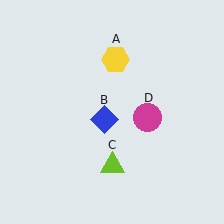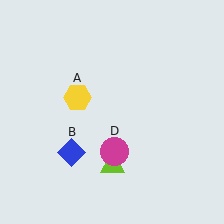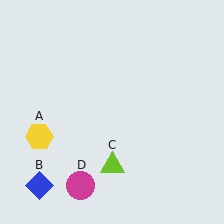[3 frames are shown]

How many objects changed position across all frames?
3 objects changed position: yellow hexagon (object A), blue diamond (object B), magenta circle (object D).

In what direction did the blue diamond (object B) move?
The blue diamond (object B) moved down and to the left.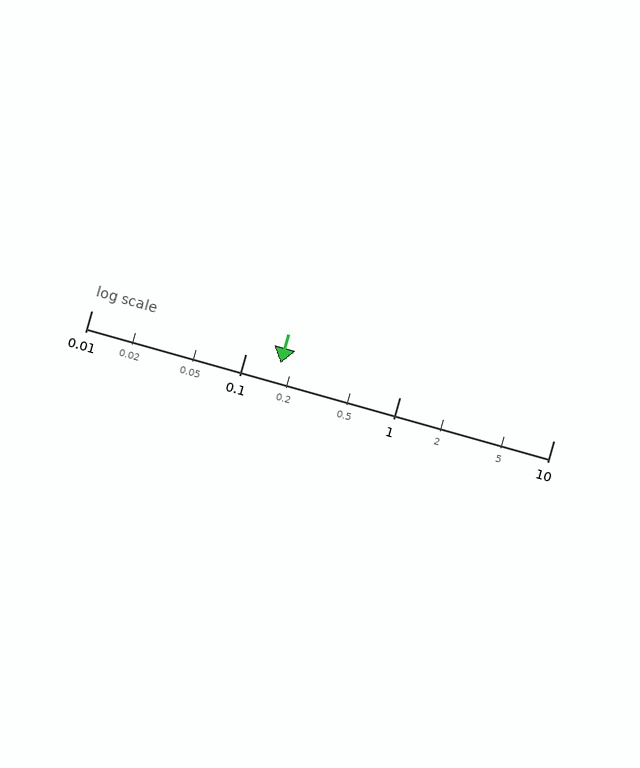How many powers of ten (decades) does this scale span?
The scale spans 3 decades, from 0.01 to 10.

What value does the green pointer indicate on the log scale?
The pointer indicates approximately 0.17.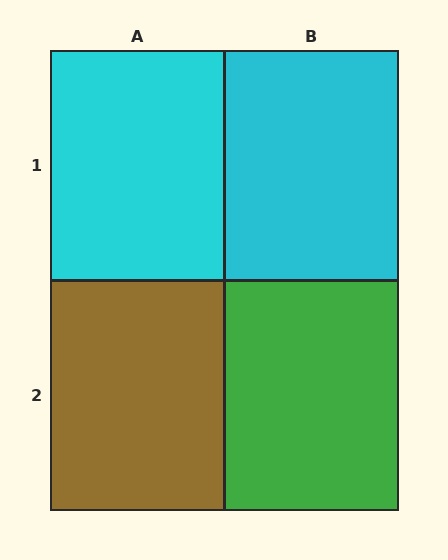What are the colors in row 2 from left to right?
Brown, green.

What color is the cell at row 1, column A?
Cyan.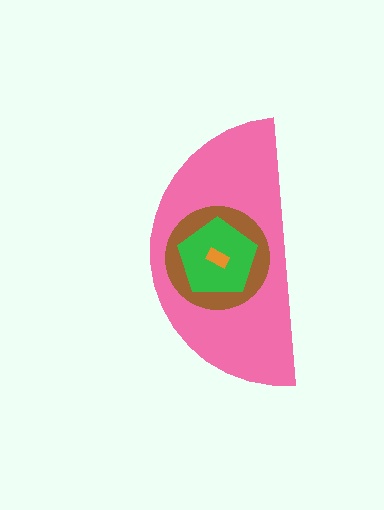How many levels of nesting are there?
4.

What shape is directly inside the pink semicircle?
The brown circle.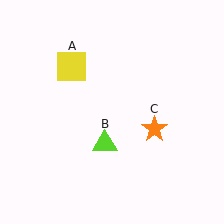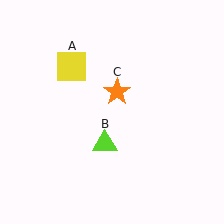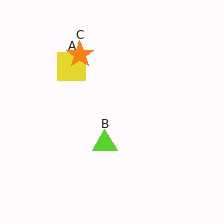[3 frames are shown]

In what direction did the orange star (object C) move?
The orange star (object C) moved up and to the left.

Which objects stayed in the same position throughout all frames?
Yellow square (object A) and lime triangle (object B) remained stationary.